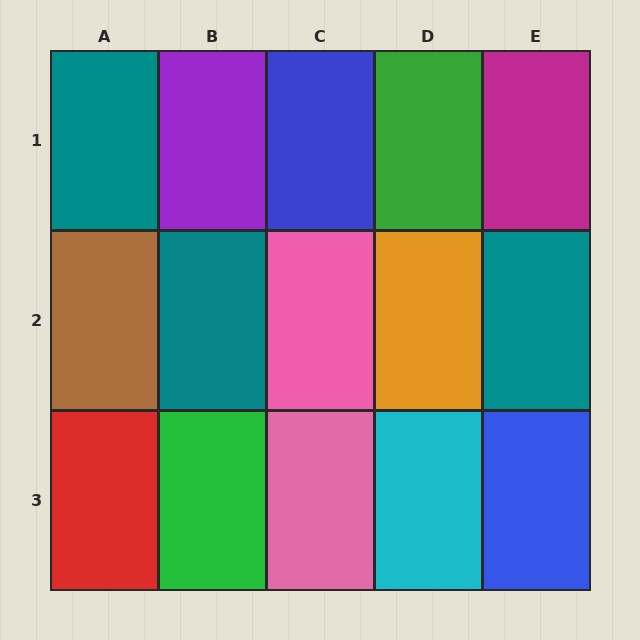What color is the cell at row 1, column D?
Green.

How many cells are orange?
1 cell is orange.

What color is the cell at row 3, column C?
Pink.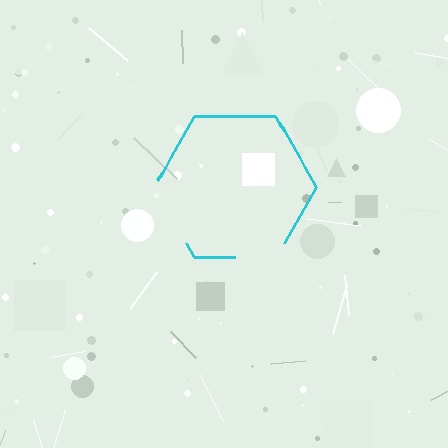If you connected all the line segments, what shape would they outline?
They would outline a hexagon.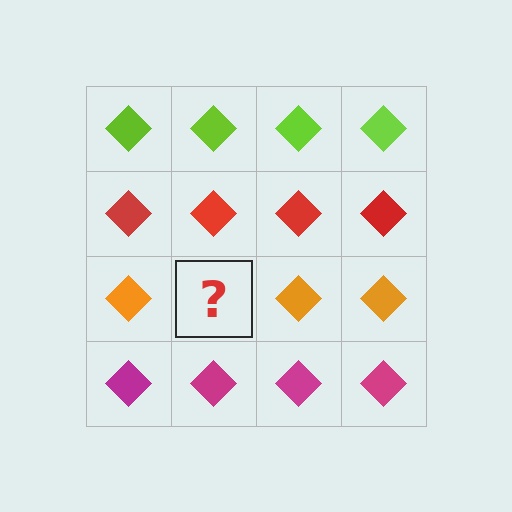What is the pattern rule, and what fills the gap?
The rule is that each row has a consistent color. The gap should be filled with an orange diamond.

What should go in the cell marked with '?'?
The missing cell should contain an orange diamond.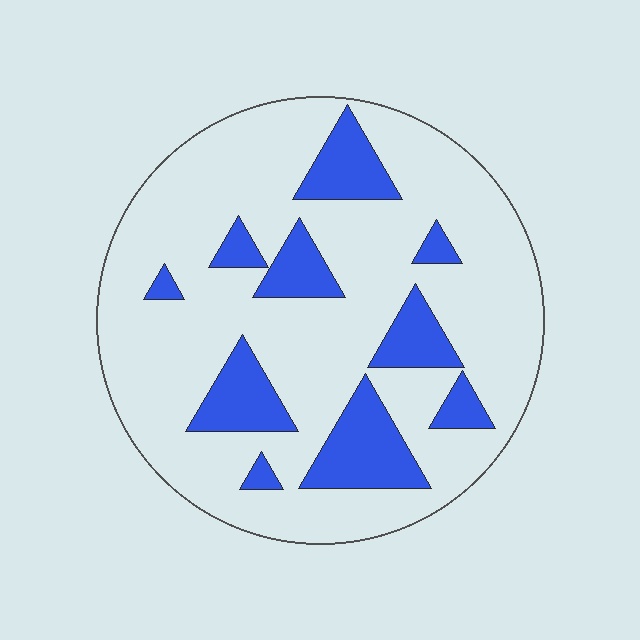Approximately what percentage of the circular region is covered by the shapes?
Approximately 20%.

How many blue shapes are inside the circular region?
10.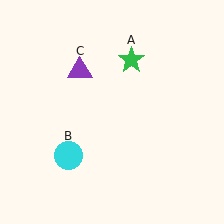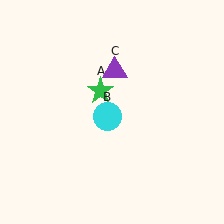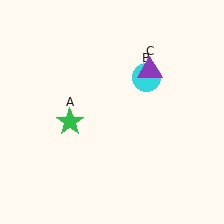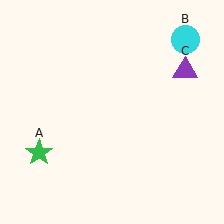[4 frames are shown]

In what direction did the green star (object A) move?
The green star (object A) moved down and to the left.